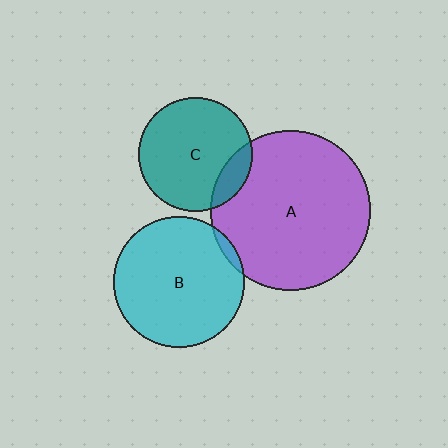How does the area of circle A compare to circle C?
Approximately 2.0 times.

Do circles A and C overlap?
Yes.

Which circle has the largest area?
Circle A (purple).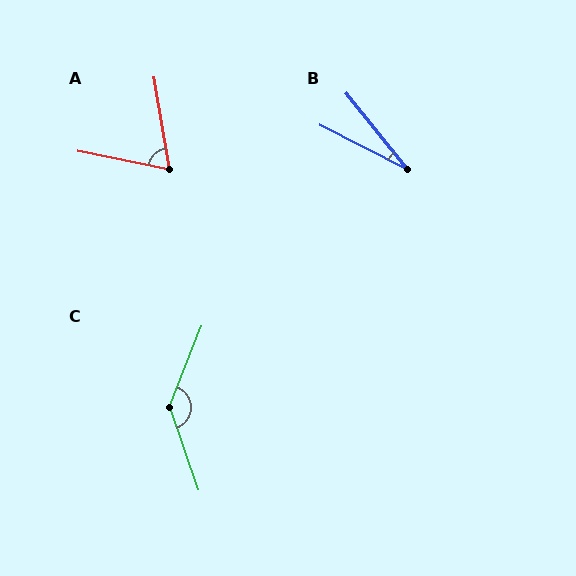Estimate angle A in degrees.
Approximately 69 degrees.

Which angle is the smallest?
B, at approximately 24 degrees.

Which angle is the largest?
C, at approximately 140 degrees.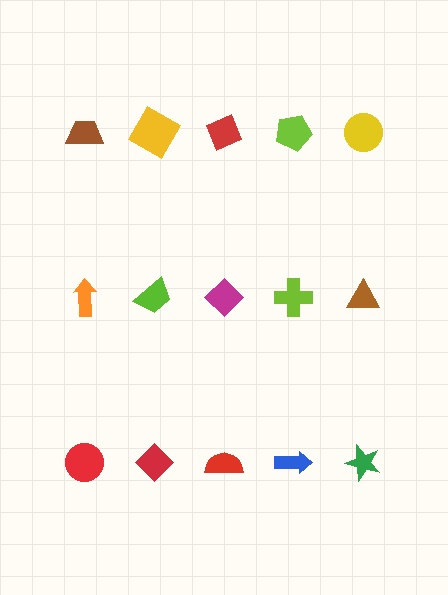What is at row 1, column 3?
A red diamond.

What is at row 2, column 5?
A brown triangle.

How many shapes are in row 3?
5 shapes.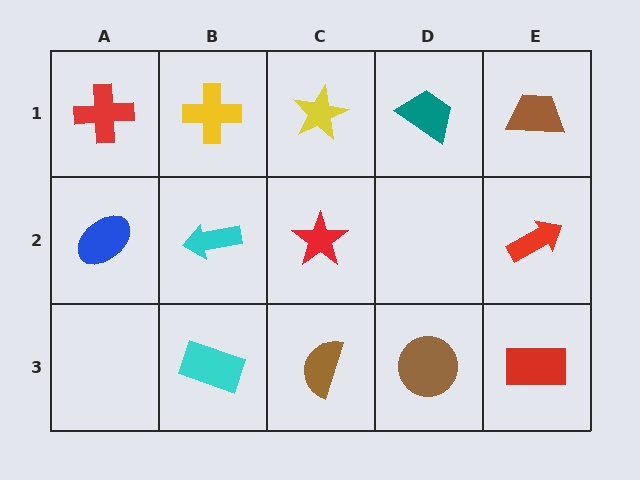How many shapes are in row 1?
5 shapes.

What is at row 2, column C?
A red star.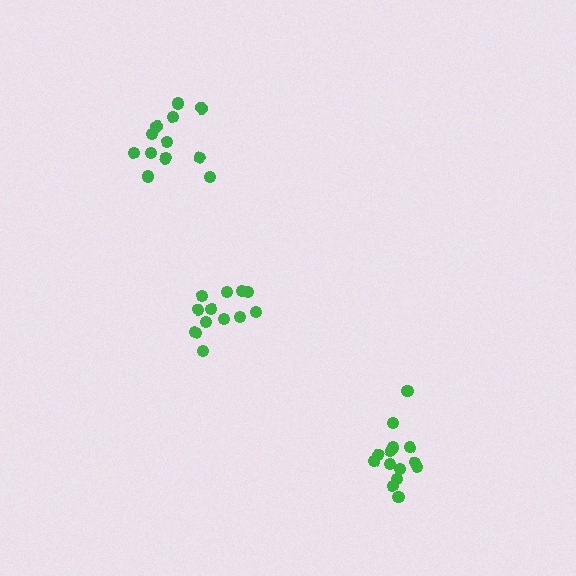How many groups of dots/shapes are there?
There are 3 groups.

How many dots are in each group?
Group 1: 12 dots, Group 2: 12 dots, Group 3: 14 dots (38 total).